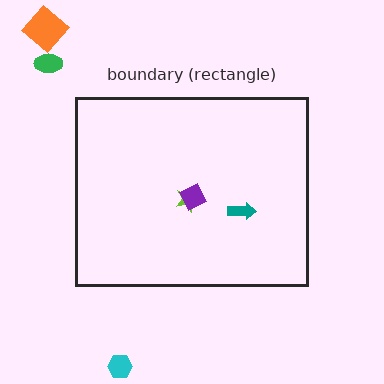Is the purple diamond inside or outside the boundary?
Inside.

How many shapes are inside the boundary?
3 inside, 3 outside.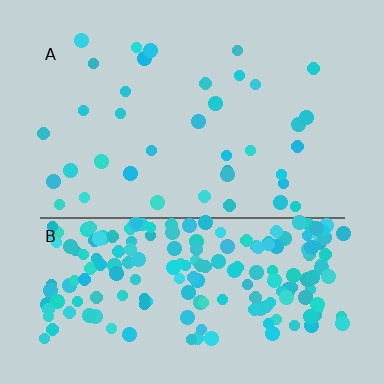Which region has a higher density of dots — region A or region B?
B (the bottom).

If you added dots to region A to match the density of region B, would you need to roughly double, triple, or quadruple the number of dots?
Approximately quadruple.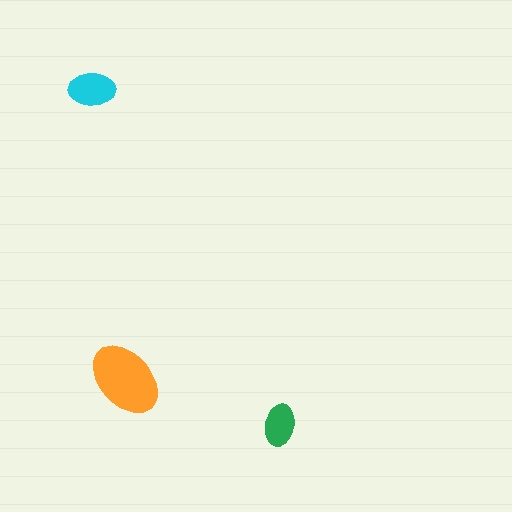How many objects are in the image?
There are 3 objects in the image.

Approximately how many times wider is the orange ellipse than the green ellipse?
About 2 times wider.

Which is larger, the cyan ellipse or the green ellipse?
The cyan one.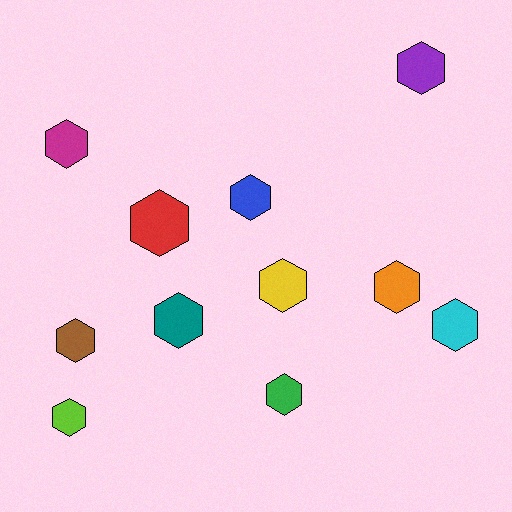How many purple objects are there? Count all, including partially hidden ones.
There is 1 purple object.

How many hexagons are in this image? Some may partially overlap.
There are 11 hexagons.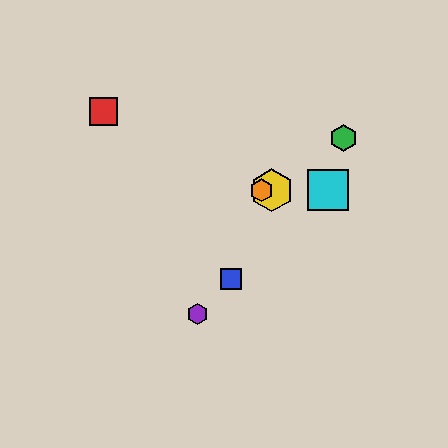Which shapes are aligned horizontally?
The yellow hexagon, the orange hexagon, the cyan square are aligned horizontally.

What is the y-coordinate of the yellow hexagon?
The yellow hexagon is at y≈190.